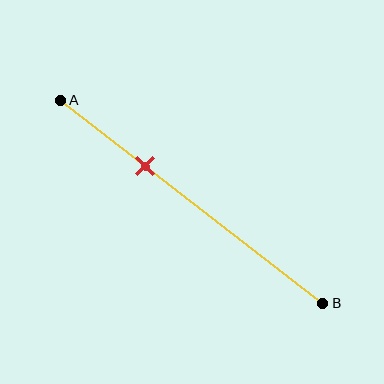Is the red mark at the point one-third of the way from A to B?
Yes, the mark is approximately at the one-third point.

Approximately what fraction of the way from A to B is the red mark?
The red mark is approximately 30% of the way from A to B.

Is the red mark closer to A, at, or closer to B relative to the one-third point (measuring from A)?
The red mark is approximately at the one-third point of segment AB.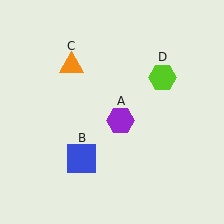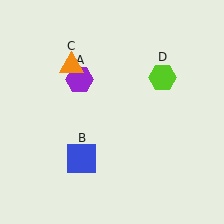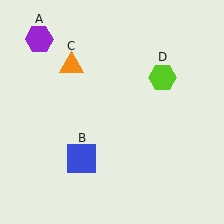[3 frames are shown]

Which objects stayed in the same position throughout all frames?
Blue square (object B) and orange triangle (object C) and lime hexagon (object D) remained stationary.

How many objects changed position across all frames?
1 object changed position: purple hexagon (object A).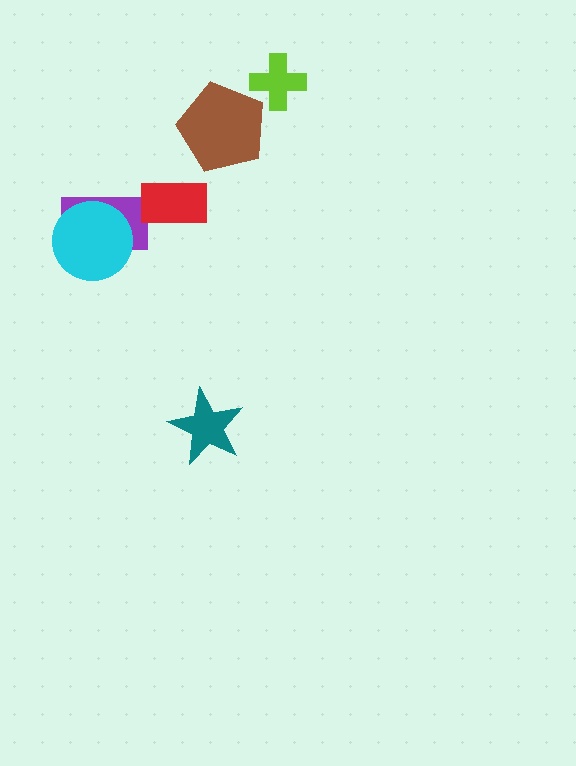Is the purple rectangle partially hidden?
Yes, it is partially covered by another shape.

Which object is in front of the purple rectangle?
The cyan circle is in front of the purple rectangle.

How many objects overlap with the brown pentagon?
0 objects overlap with the brown pentagon.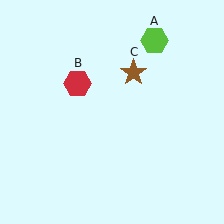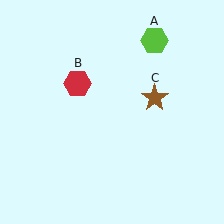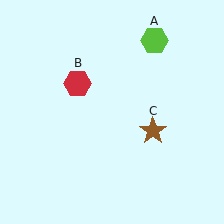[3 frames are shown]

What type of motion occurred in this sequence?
The brown star (object C) rotated clockwise around the center of the scene.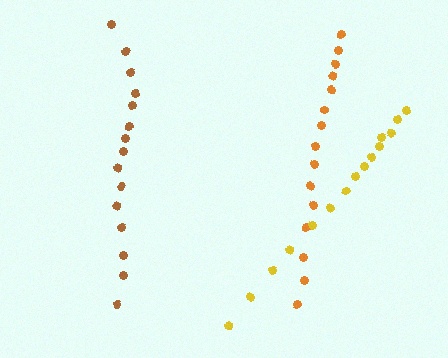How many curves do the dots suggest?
There are 3 distinct paths.